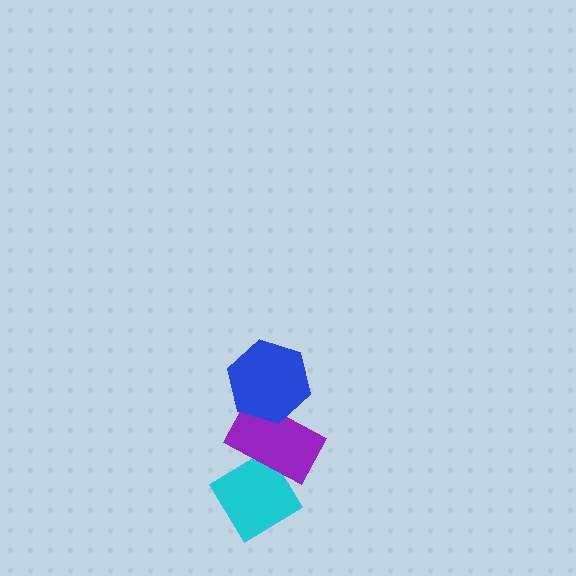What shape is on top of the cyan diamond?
The purple rectangle is on top of the cyan diamond.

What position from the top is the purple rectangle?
The purple rectangle is 2nd from the top.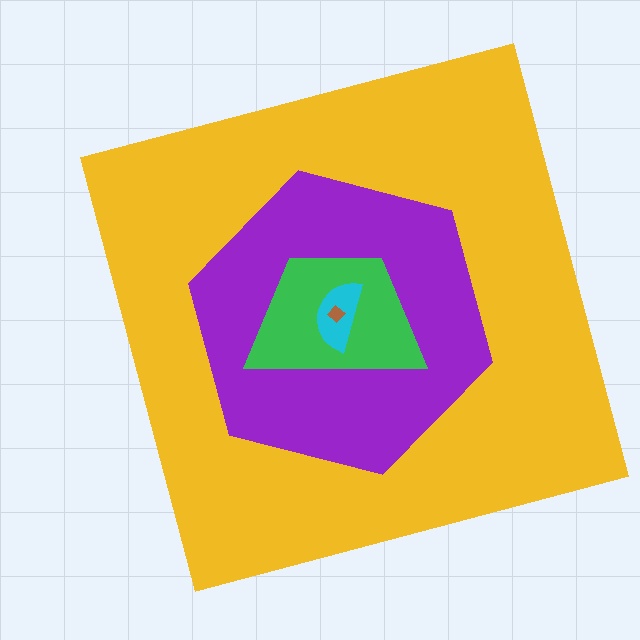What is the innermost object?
The brown diamond.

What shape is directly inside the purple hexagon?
The green trapezoid.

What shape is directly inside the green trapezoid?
The cyan semicircle.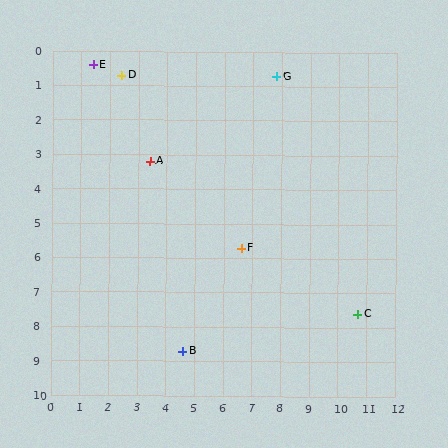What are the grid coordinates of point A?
Point A is at approximately (3.4, 3.2).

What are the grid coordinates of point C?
Point C is at approximately (10.7, 7.6).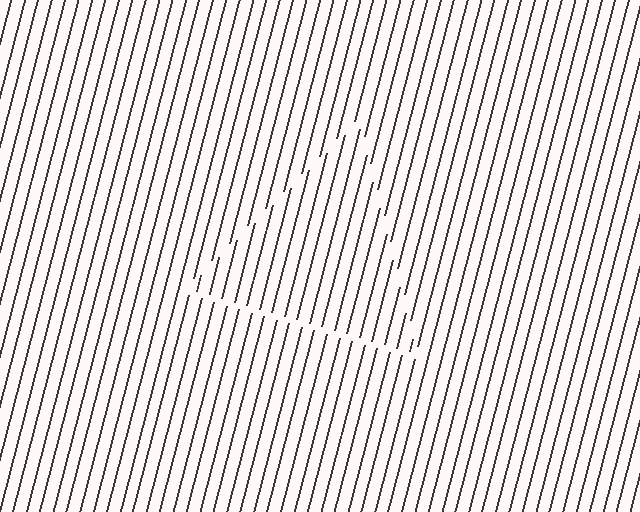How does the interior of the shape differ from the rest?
The interior of the shape contains the same grating, shifted by half a period — the contour is defined by the phase discontinuity where line-ends from the inner and outer gratings abut.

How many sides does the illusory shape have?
3 sides — the line-ends trace a triangle.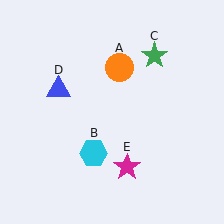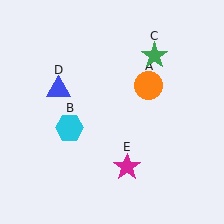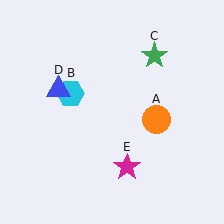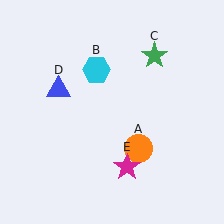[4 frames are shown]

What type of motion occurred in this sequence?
The orange circle (object A), cyan hexagon (object B) rotated clockwise around the center of the scene.